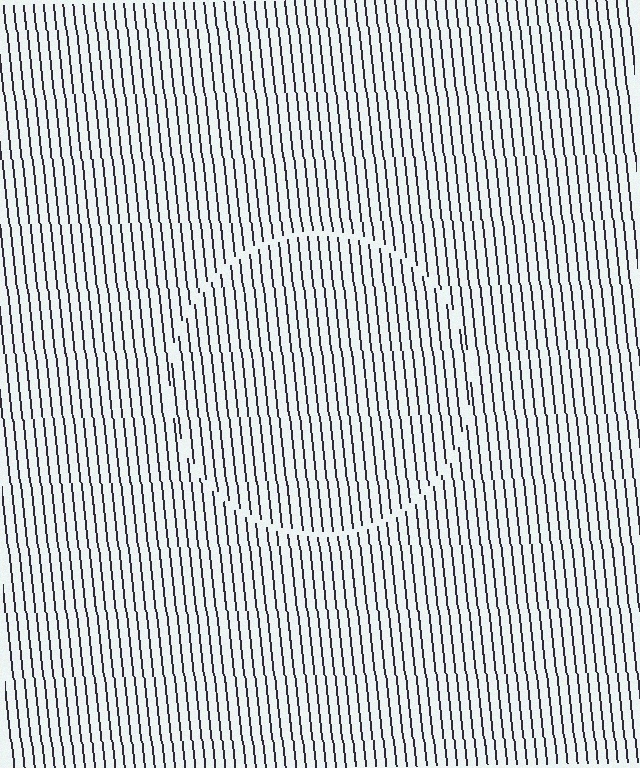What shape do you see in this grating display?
An illusory circle. The interior of the shape contains the same grating, shifted by half a period — the contour is defined by the phase discontinuity where line-ends from the inner and outer gratings abut.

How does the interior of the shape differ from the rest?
The interior of the shape contains the same grating, shifted by half a period — the contour is defined by the phase discontinuity where line-ends from the inner and outer gratings abut.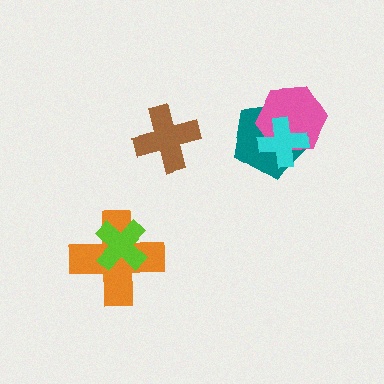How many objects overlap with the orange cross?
1 object overlaps with the orange cross.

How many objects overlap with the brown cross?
0 objects overlap with the brown cross.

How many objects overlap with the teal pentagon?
2 objects overlap with the teal pentagon.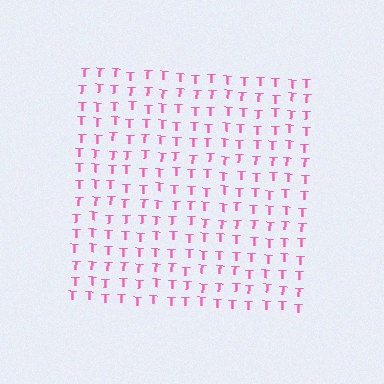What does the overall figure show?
The overall figure shows a square.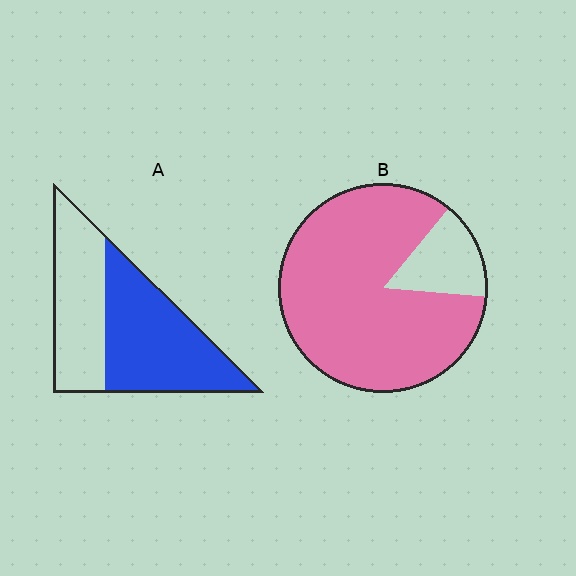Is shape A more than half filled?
Yes.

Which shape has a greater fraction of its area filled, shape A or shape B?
Shape B.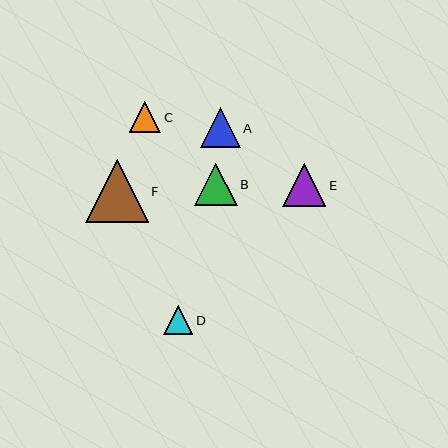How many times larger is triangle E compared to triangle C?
Triangle E is approximately 1.4 times the size of triangle C.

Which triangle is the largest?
Triangle F is the largest with a size of approximately 62 pixels.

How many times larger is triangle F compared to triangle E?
Triangle F is approximately 1.4 times the size of triangle E.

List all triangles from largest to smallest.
From largest to smallest: F, E, B, A, C, D.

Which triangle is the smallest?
Triangle D is the smallest with a size of approximately 29 pixels.